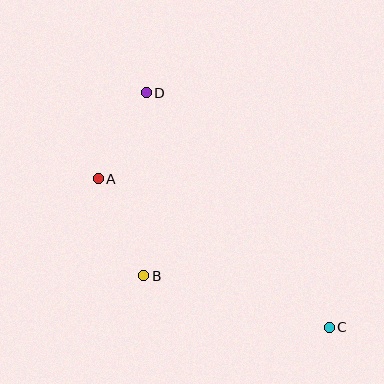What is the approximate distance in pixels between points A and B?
The distance between A and B is approximately 107 pixels.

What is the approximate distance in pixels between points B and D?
The distance between B and D is approximately 183 pixels.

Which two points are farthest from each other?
Points C and D are farthest from each other.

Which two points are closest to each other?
Points A and D are closest to each other.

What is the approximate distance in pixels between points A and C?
The distance between A and C is approximately 274 pixels.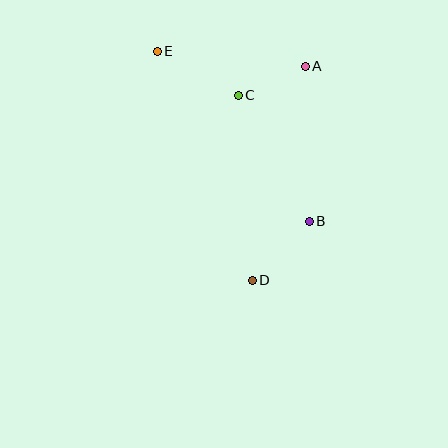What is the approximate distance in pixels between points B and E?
The distance between B and E is approximately 228 pixels.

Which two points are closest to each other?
Points A and C are closest to each other.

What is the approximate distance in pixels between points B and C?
The distance between B and C is approximately 145 pixels.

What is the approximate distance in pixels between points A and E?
The distance between A and E is approximately 149 pixels.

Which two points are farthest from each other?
Points D and E are farthest from each other.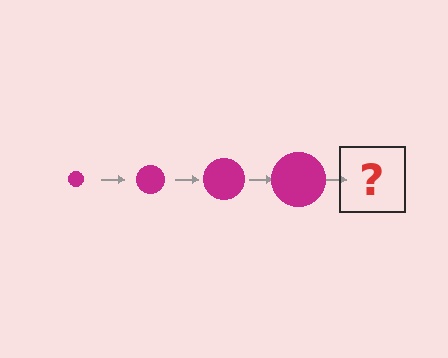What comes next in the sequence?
The next element should be a magenta circle, larger than the previous one.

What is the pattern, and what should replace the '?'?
The pattern is that the circle gets progressively larger each step. The '?' should be a magenta circle, larger than the previous one.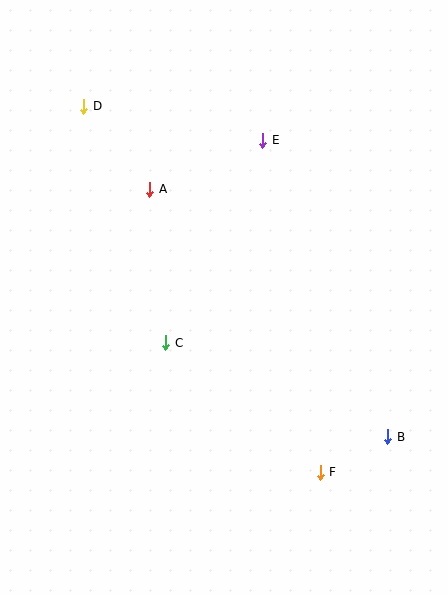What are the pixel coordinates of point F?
Point F is at (320, 472).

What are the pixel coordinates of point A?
Point A is at (150, 189).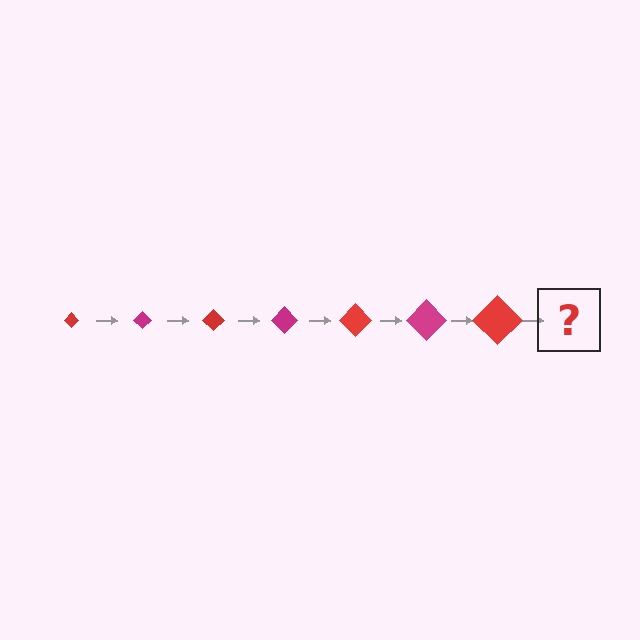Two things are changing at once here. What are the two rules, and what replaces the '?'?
The two rules are that the diamond grows larger each step and the color cycles through red and magenta. The '?' should be a magenta diamond, larger than the previous one.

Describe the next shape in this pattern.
It should be a magenta diamond, larger than the previous one.